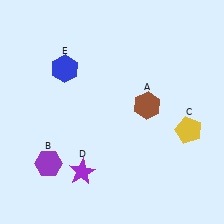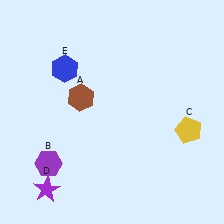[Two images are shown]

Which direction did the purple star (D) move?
The purple star (D) moved left.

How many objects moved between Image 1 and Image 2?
2 objects moved between the two images.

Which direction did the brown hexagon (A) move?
The brown hexagon (A) moved left.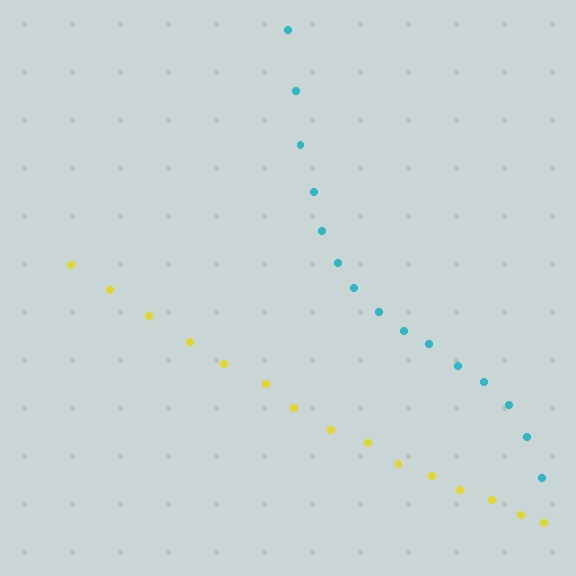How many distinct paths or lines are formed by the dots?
There are 2 distinct paths.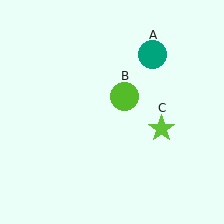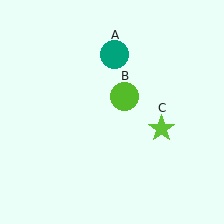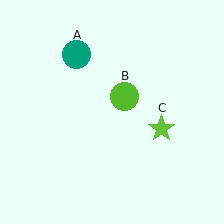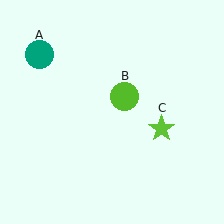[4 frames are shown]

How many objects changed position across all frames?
1 object changed position: teal circle (object A).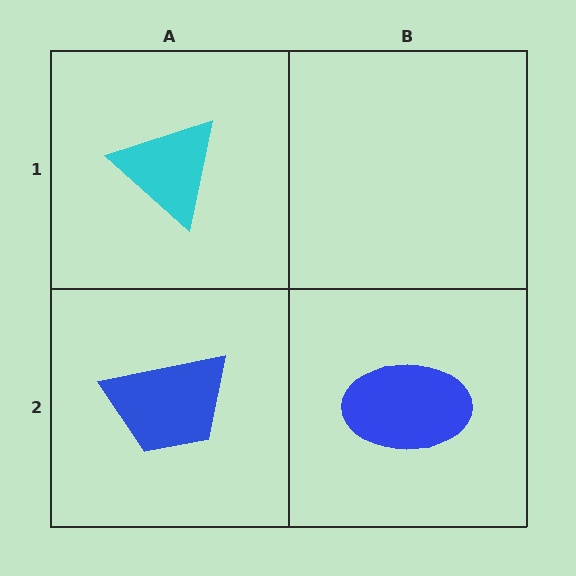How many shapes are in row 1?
1 shape.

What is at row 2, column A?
A blue trapezoid.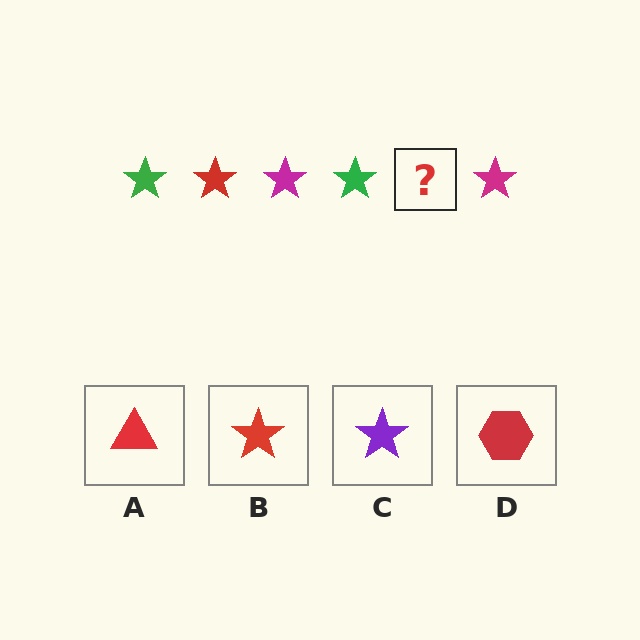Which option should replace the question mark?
Option B.